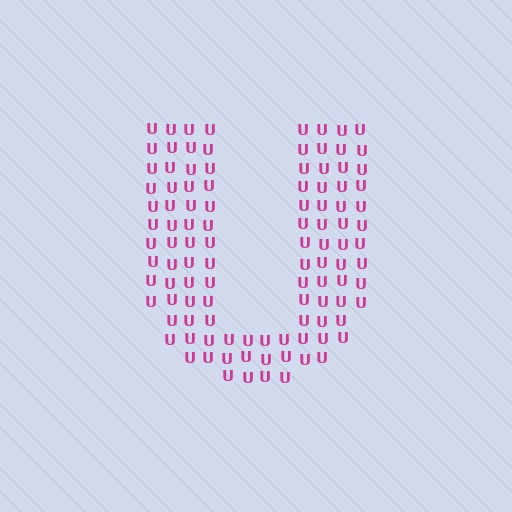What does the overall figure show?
The overall figure shows the letter U.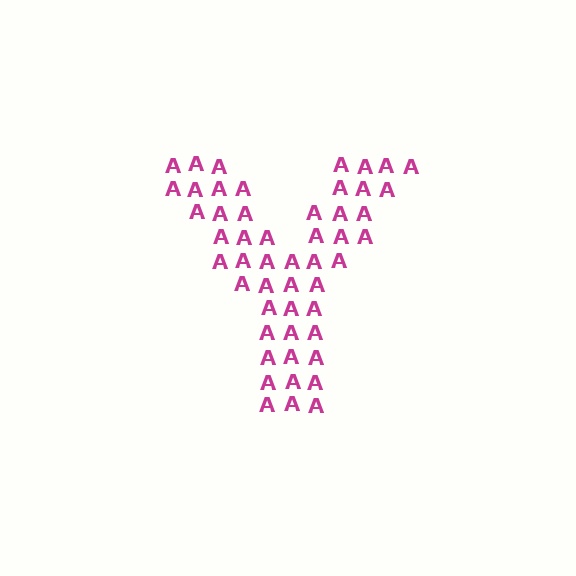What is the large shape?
The large shape is the letter Y.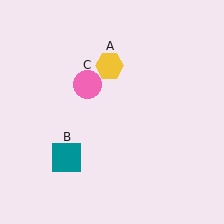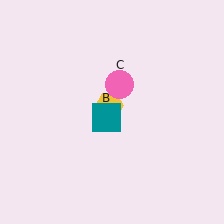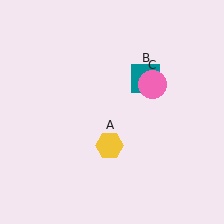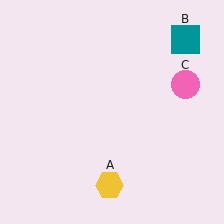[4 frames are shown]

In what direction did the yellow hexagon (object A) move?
The yellow hexagon (object A) moved down.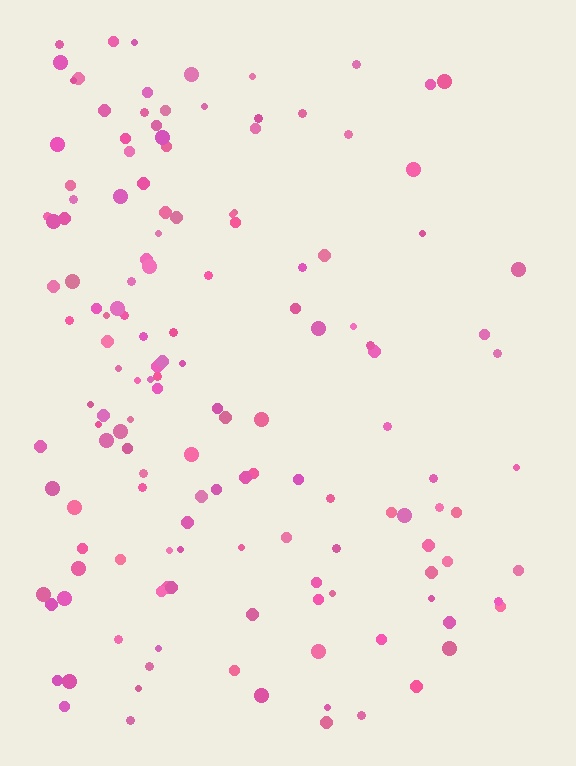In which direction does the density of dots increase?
From right to left, with the left side densest.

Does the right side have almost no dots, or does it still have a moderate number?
Still a moderate number, just noticeably fewer than the left.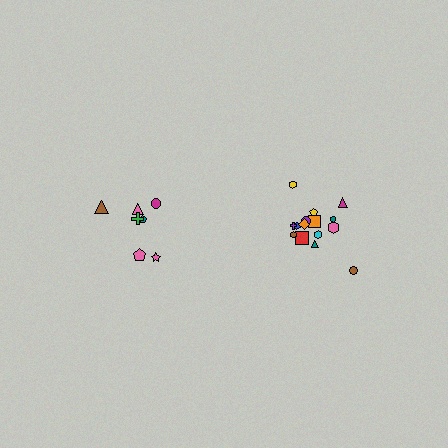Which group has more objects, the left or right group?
The right group.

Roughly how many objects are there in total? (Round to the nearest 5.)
Roughly 20 objects in total.